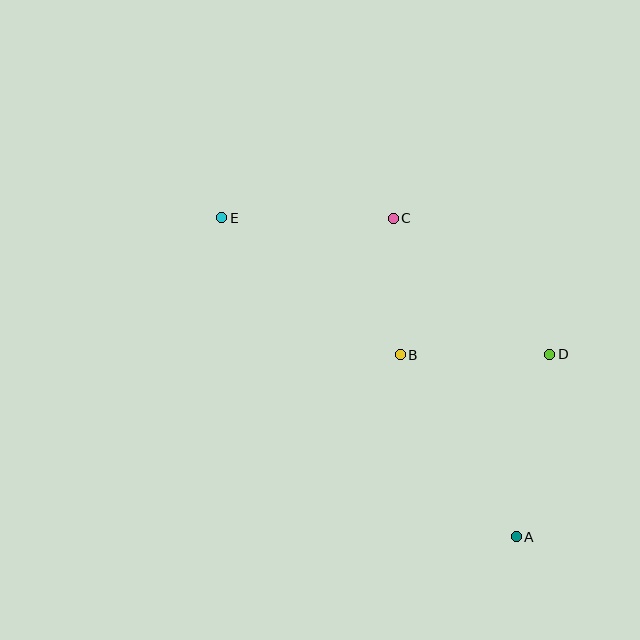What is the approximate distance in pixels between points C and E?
The distance between C and E is approximately 172 pixels.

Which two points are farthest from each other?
Points A and E are farthest from each other.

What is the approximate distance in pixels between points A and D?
The distance between A and D is approximately 186 pixels.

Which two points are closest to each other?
Points B and C are closest to each other.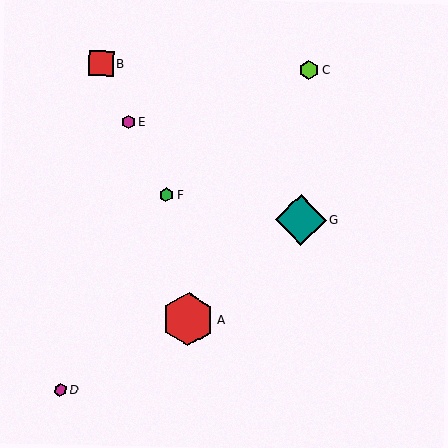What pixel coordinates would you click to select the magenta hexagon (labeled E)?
Click at (128, 122) to select the magenta hexagon E.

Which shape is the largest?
The red hexagon (labeled A) is the largest.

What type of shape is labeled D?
Shape D is a magenta hexagon.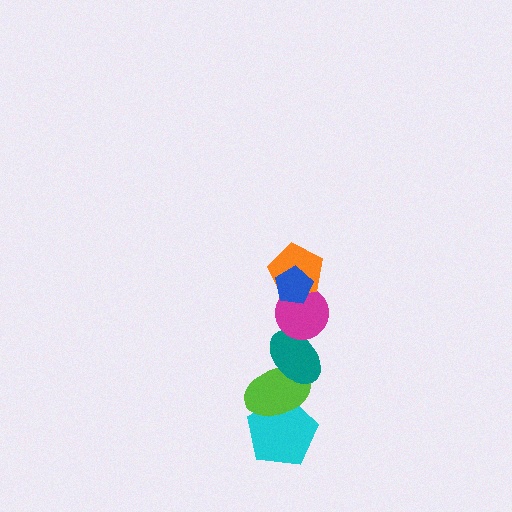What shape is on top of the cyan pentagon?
The lime ellipse is on top of the cyan pentagon.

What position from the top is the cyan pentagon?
The cyan pentagon is 6th from the top.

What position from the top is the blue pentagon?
The blue pentagon is 1st from the top.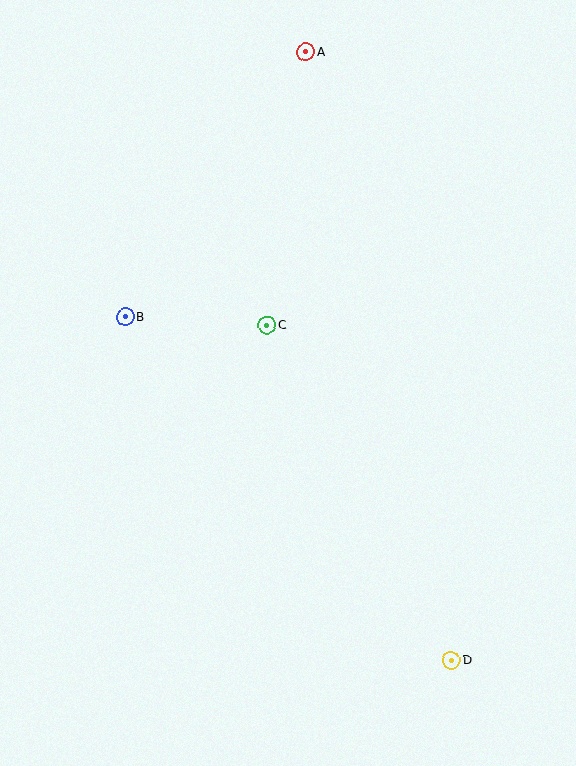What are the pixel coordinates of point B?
Point B is at (125, 317).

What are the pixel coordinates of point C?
Point C is at (267, 325).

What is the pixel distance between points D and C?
The distance between D and C is 382 pixels.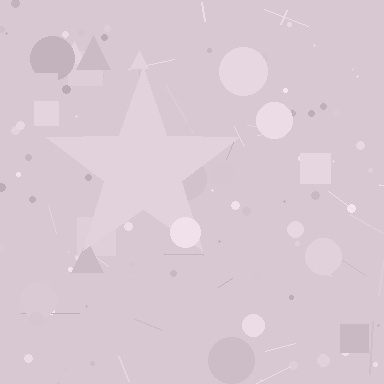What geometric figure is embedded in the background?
A star is embedded in the background.